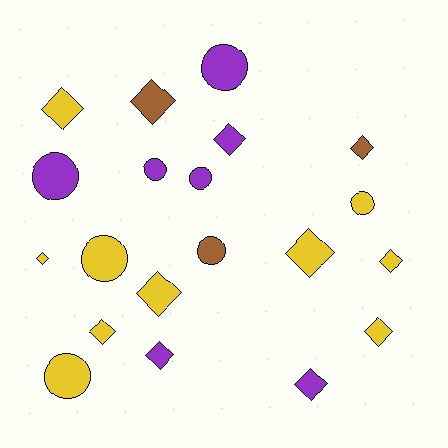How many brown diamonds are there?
There are 2 brown diamonds.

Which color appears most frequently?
Yellow, with 10 objects.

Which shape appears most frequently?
Diamond, with 12 objects.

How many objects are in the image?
There are 20 objects.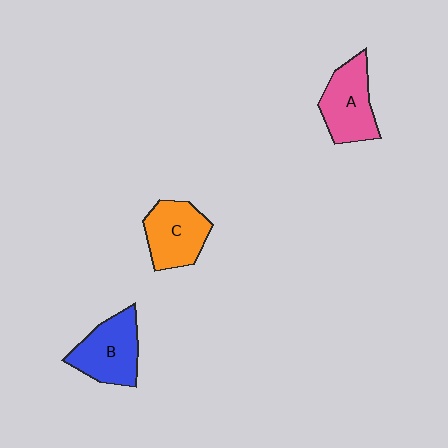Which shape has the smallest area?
Shape C (orange).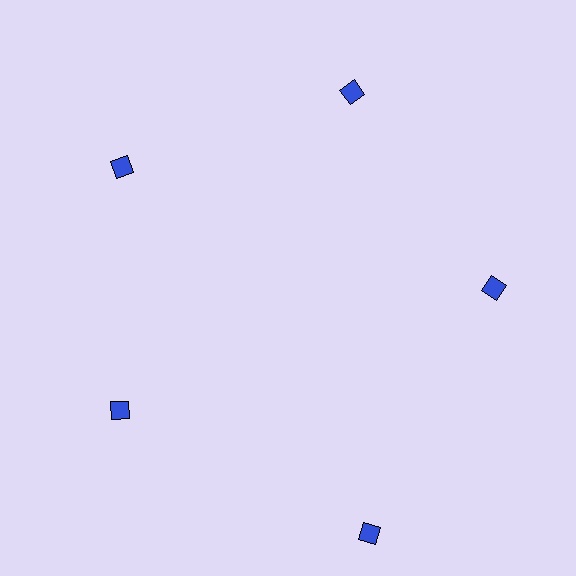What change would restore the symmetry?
The symmetry would be restored by moving it inward, back onto the ring so that all 5 diamonds sit at equal angles and equal distance from the center.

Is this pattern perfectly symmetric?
No. The 5 blue diamonds are arranged in a ring, but one element near the 5 o'clock position is pushed outward from the center, breaking the 5-fold rotational symmetry.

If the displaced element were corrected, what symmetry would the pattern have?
It would have 5-fold rotational symmetry — the pattern would map onto itself every 72 degrees.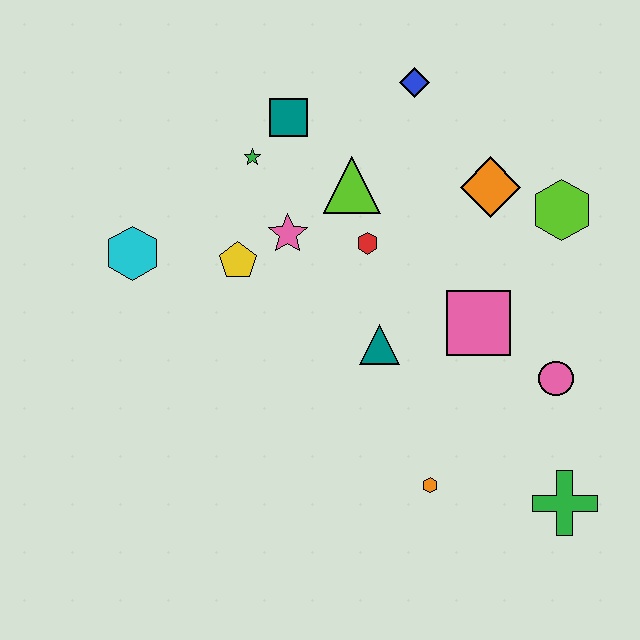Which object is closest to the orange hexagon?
The green cross is closest to the orange hexagon.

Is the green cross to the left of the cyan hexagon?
No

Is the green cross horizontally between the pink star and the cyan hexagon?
No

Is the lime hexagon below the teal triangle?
No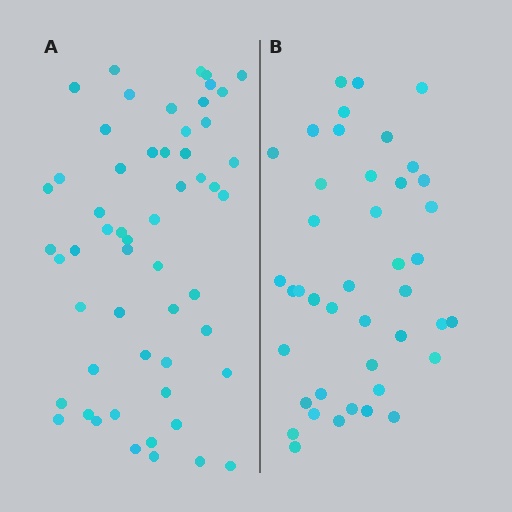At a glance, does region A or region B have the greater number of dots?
Region A (the left region) has more dots.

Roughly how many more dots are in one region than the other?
Region A has approximately 15 more dots than region B.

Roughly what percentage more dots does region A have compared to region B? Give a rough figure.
About 30% more.